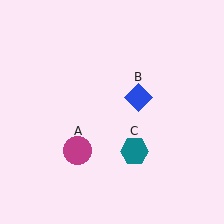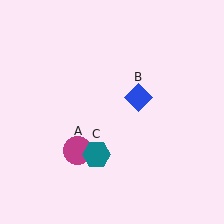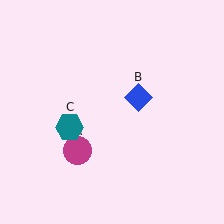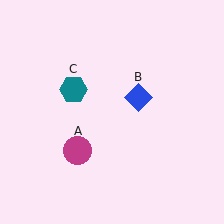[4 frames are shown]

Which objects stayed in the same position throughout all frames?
Magenta circle (object A) and blue diamond (object B) remained stationary.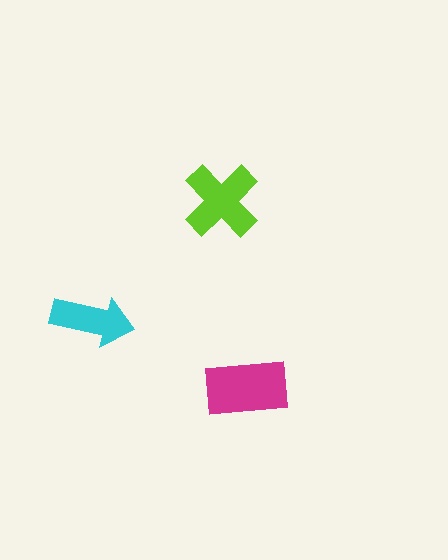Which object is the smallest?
The cyan arrow.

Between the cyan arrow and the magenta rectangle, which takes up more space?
The magenta rectangle.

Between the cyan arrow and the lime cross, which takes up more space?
The lime cross.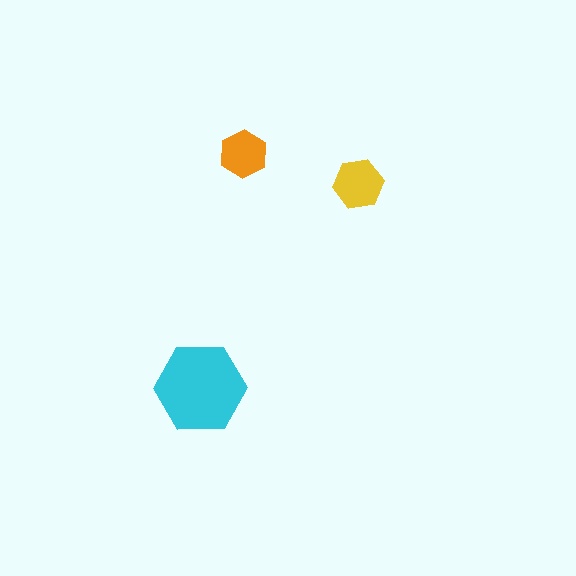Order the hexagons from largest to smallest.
the cyan one, the yellow one, the orange one.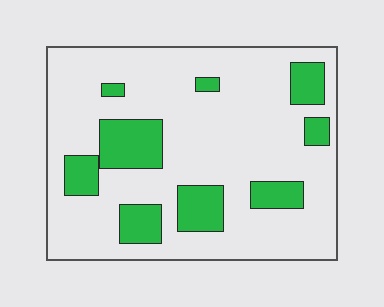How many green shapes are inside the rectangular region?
9.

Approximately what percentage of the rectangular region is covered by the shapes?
Approximately 20%.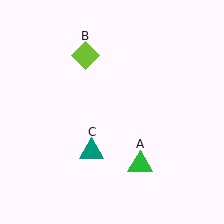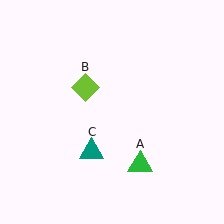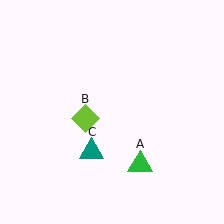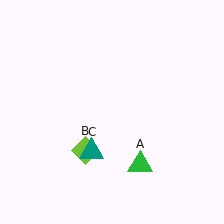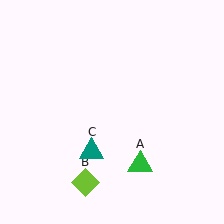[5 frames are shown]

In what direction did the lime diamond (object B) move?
The lime diamond (object B) moved down.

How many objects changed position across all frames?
1 object changed position: lime diamond (object B).